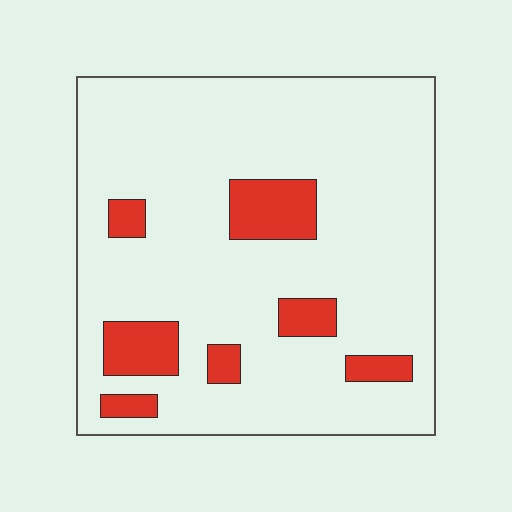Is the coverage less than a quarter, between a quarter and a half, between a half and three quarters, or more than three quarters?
Less than a quarter.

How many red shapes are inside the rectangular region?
7.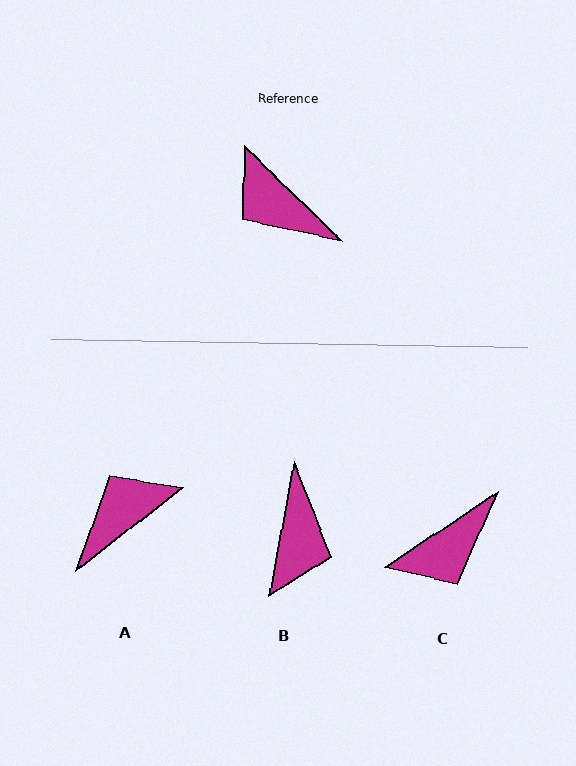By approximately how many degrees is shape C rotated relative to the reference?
Approximately 78 degrees counter-clockwise.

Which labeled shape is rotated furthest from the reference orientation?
B, about 123 degrees away.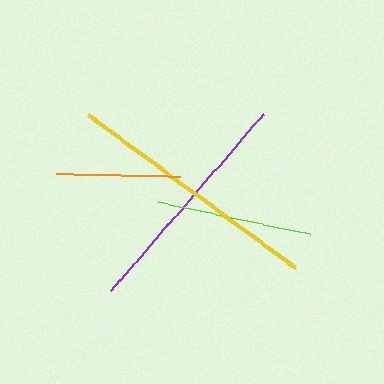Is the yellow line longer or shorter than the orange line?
The yellow line is longer than the orange line.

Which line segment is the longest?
The yellow line is the longest at approximately 259 pixels.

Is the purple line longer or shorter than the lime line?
The purple line is longer than the lime line.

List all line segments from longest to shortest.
From longest to shortest: yellow, purple, lime, orange.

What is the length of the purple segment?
The purple segment is approximately 234 pixels long.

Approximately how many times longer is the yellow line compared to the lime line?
The yellow line is approximately 1.7 times the length of the lime line.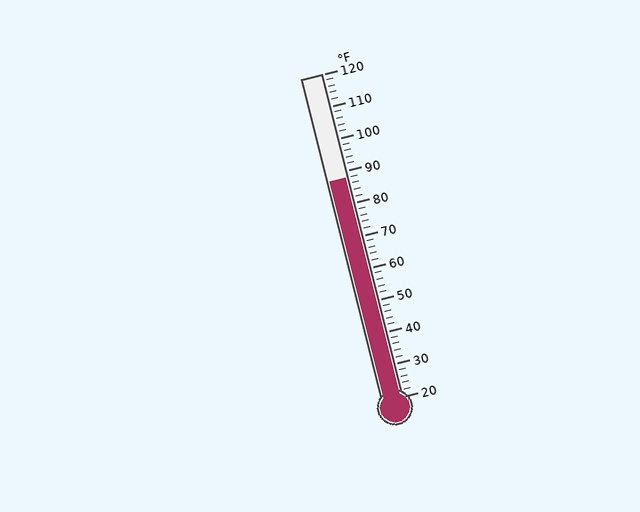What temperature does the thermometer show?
The thermometer shows approximately 88°F.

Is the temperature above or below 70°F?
The temperature is above 70°F.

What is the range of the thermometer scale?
The thermometer scale ranges from 20°F to 120°F.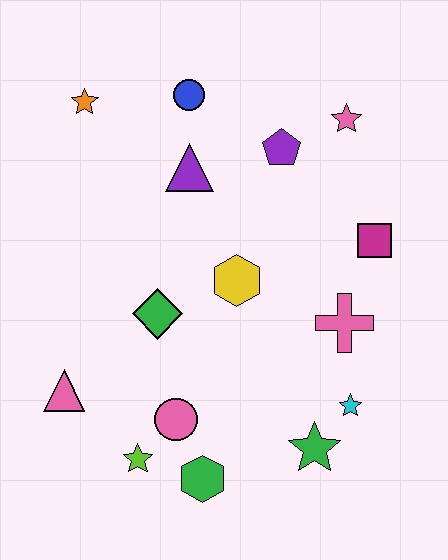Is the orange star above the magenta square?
Yes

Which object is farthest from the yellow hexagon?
The orange star is farthest from the yellow hexagon.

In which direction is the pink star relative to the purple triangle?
The pink star is to the right of the purple triangle.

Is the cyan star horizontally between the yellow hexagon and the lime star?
No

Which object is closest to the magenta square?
The pink cross is closest to the magenta square.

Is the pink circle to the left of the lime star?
No